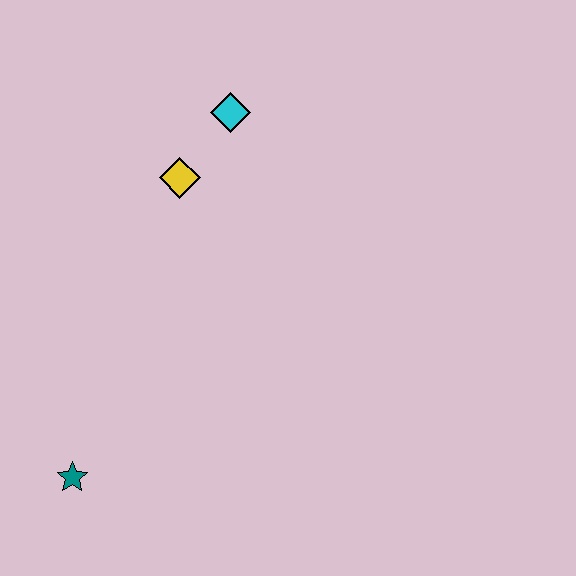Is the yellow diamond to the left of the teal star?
No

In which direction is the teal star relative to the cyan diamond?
The teal star is below the cyan diamond.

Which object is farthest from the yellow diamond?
The teal star is farthest from the yellow diamond.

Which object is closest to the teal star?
The yellow diamond is closest to the teal star.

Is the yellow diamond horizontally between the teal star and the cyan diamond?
Yes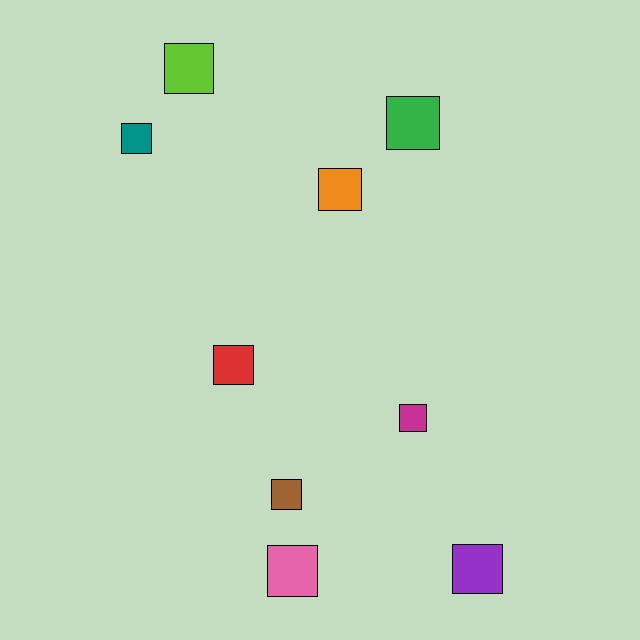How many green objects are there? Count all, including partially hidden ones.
There is 1 green object.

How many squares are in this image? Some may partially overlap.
There are 9 squares.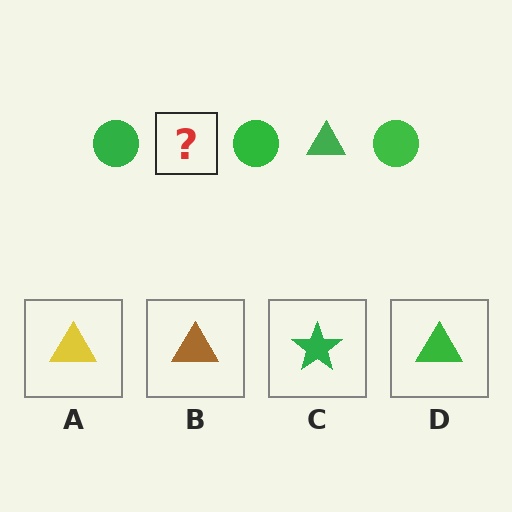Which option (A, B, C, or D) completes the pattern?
D.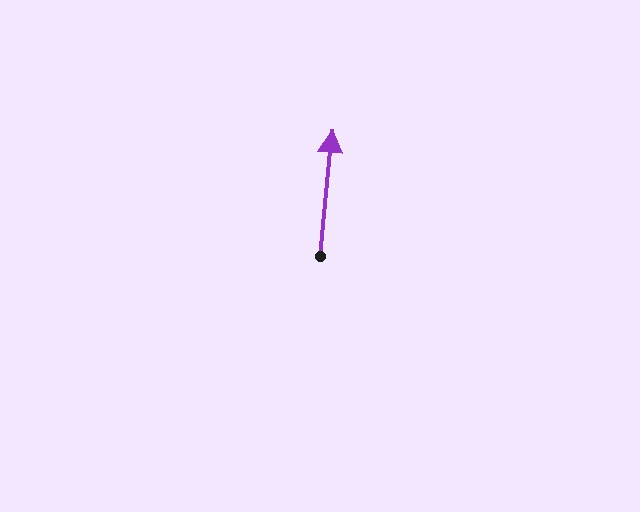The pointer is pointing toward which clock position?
Roughly 12 o'clock.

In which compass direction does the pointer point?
North.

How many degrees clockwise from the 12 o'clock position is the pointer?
Approximately 5 degrees.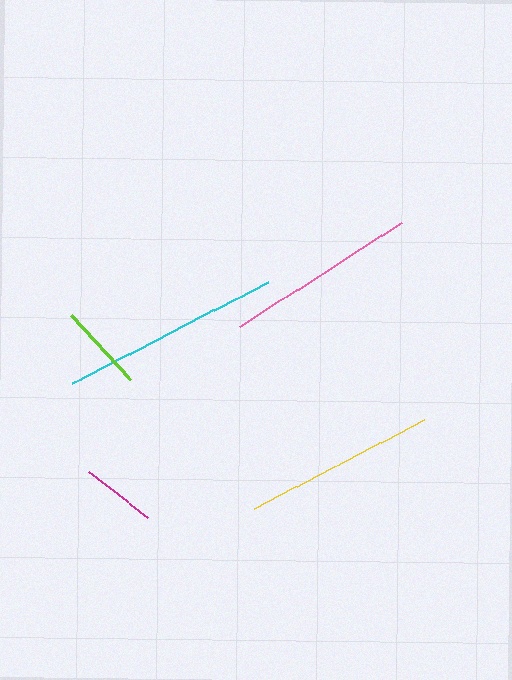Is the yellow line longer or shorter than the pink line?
The pink line is longer than the yellow line.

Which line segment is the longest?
The cyan line is the longest at approximately 221 pixels.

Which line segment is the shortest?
The magenta line is the shortest at approximately 74 pixels.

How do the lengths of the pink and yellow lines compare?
The pink and yellow lines are approximately the same length.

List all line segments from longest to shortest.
From longest to shortest: cyan, pink, yellow, lime, magenta.